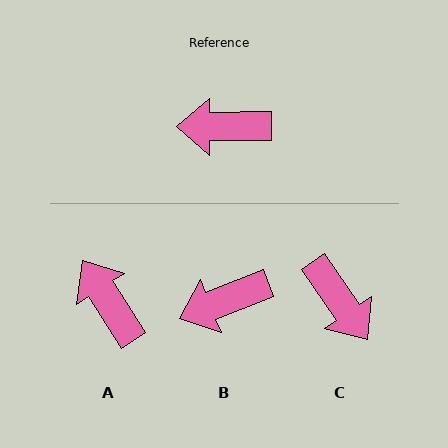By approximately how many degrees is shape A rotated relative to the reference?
Approximately 57 degrees clockwise.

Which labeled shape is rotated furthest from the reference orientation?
C, about 124 degrees away.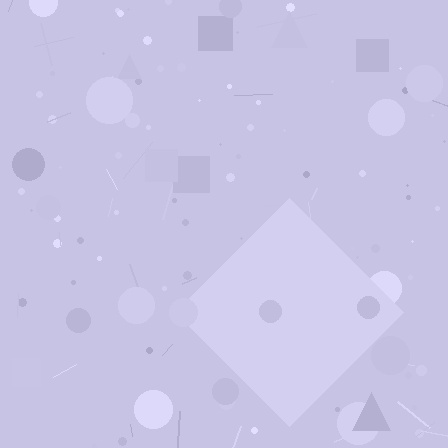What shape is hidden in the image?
A diamond is hidden in the image.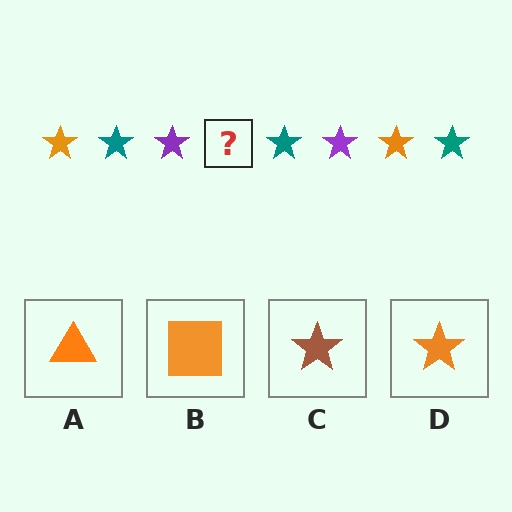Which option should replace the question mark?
Option D.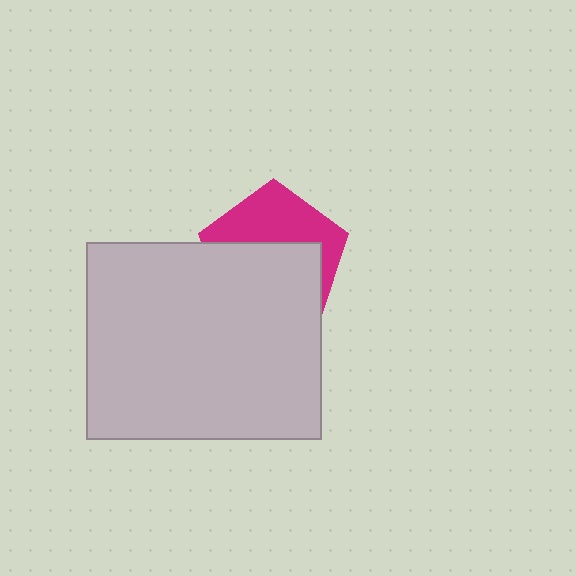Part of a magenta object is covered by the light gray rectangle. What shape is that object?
It is a pentagon.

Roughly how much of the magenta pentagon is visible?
A small part of it is visible (roughly 42%).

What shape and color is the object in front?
The object in front is a light gray rectangle.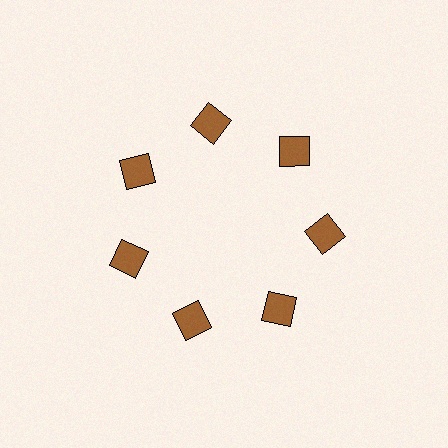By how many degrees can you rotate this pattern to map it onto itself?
The pattern maps onto itself every 51 degrees of rotation.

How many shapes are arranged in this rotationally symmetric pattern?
There are 7 shapes, arranged in 7 groups of 1.